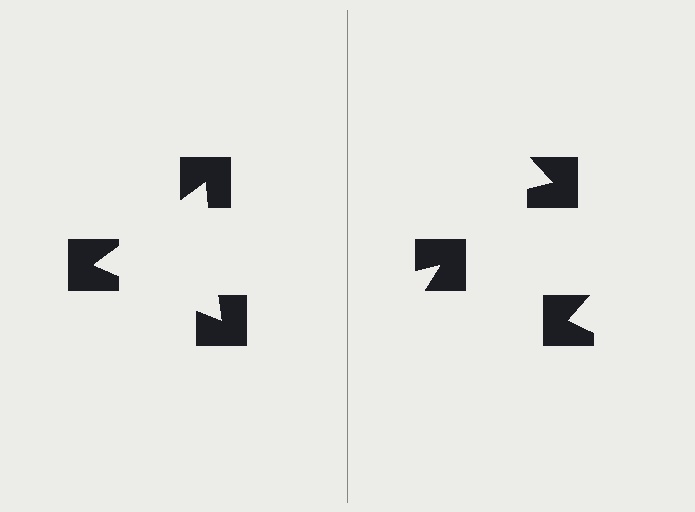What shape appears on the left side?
An illusory triangle.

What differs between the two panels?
The notched squares are positioned identically on both sides; only the wedge orientations differ. On the left they align to a triangle; on the right they are misaligned.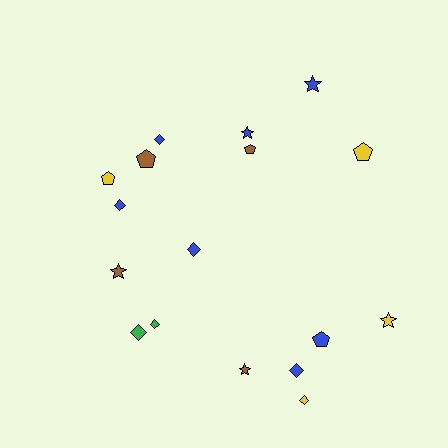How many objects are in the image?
There are 17 objects.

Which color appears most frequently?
Blue, with 7 objects.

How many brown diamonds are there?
There are no brown diamonds.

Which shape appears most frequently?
Diamond, with 7 objects.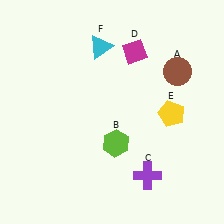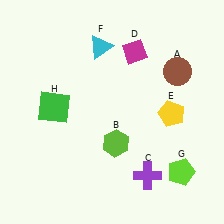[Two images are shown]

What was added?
A lime pentagon (G), a green square (H) were added in Image 2.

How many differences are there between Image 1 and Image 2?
There are 2 differences between the two images.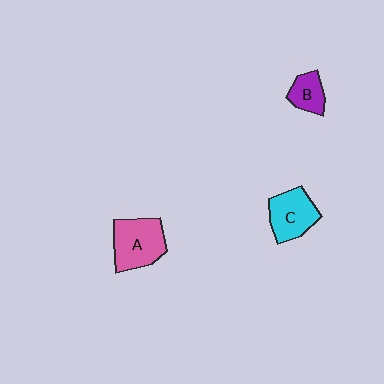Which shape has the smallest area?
Shape B (purple).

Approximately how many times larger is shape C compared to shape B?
Approximately 1.7 times.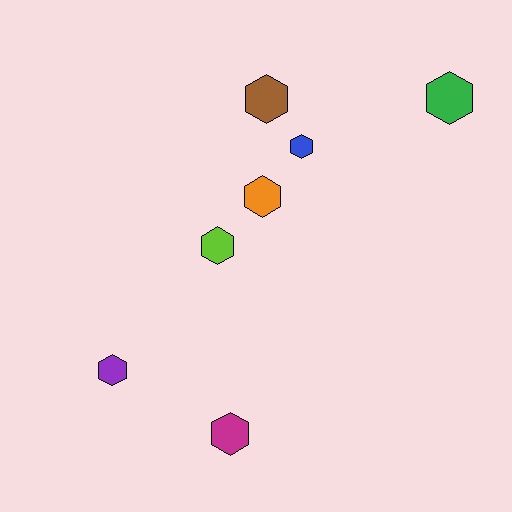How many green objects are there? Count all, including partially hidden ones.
There is 1 green object.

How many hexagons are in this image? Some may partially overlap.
There are 7 hexagons.